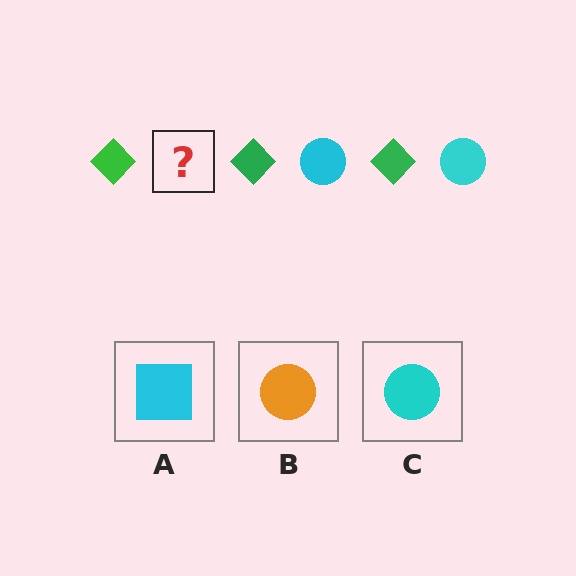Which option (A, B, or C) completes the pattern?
C.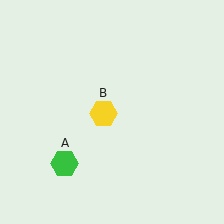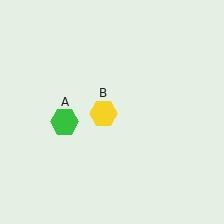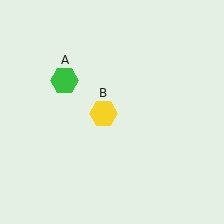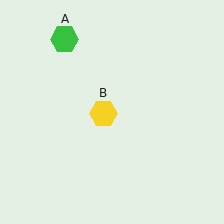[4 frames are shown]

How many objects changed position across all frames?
1 object changed position: green hexagon (object A).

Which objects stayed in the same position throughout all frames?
Yellow hexagon (object B) remained stationary.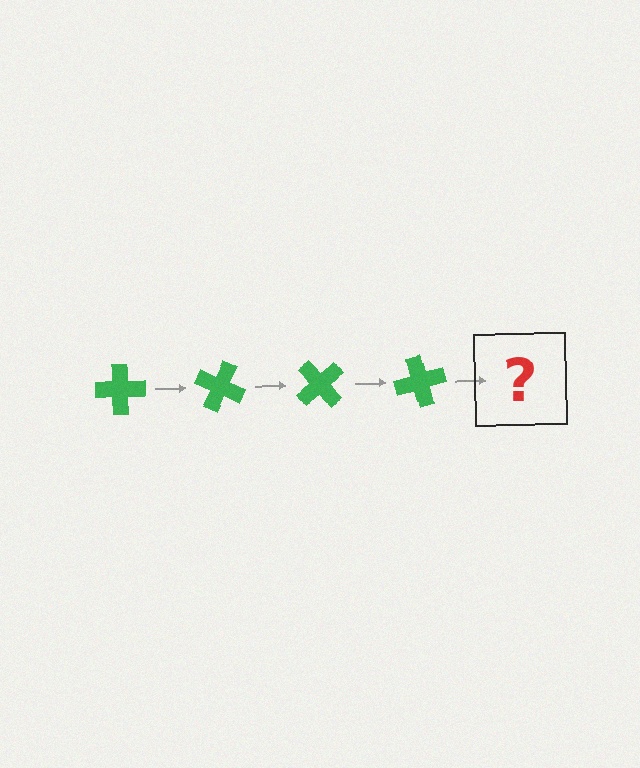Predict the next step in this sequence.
The next step is a green cross rotated 100 degrees.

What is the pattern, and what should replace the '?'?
The pattern is that the cross rotates 25 degrees each step. The '?' should be a green cross rotated 100 degrees.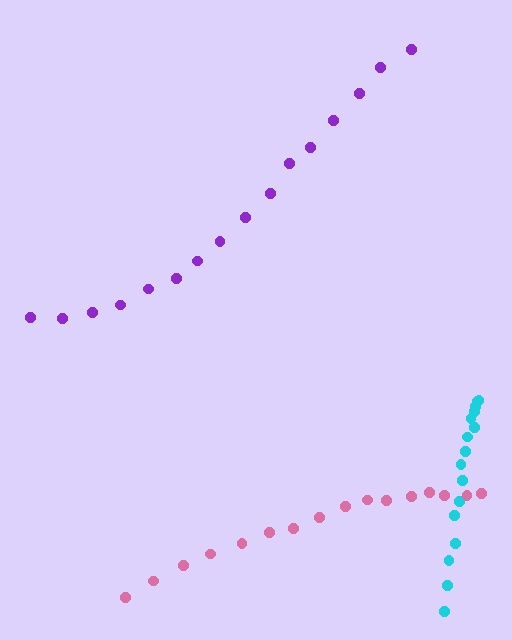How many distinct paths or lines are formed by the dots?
There are 3 distinct paths.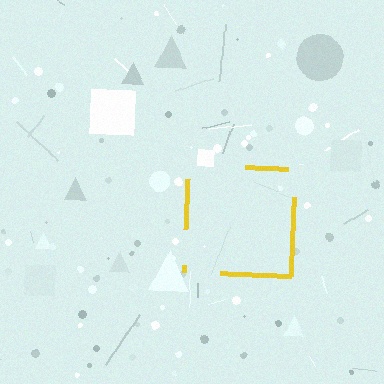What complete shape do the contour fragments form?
The contour fragments form a square.